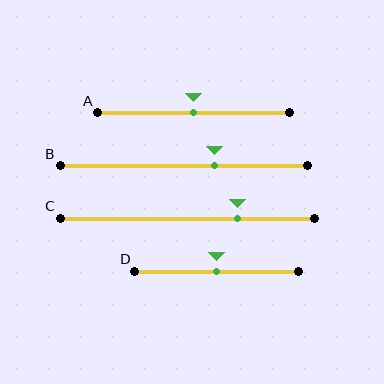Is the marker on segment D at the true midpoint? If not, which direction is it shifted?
Yes, the marker on segment D is at the true midpoint.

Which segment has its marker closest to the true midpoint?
Segment A has its marker closest to the true midpoint.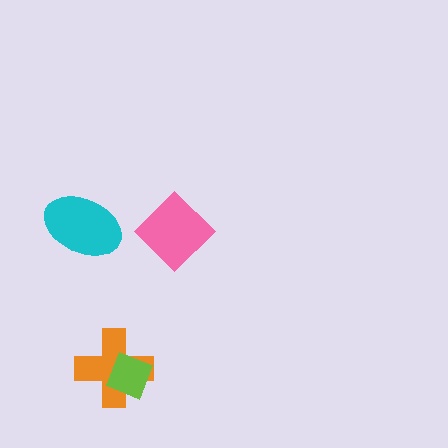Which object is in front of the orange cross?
The lime diamond is in front of the orange cross.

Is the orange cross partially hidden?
Yes, it is partially covered by another shape.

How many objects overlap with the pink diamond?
0 objects overlap with the pink diamond.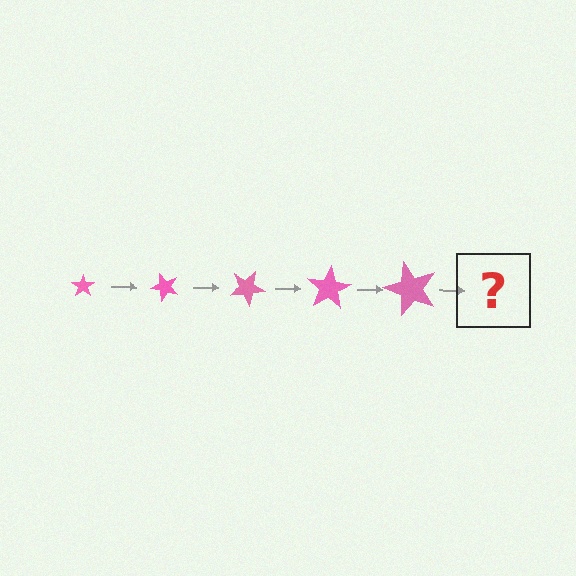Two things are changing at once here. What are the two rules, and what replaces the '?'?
The two rules are that the star grows larger each step and it rotates 50 degrees each step. The '?' should be a star, larger than the previous one and rotated 250 degrees from the start.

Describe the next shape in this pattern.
It should be a star, larger than the previous one and rotated 250 degrees from the start.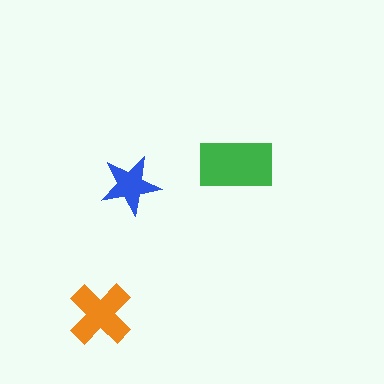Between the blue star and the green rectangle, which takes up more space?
The green rectangle.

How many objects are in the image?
There are 3 objects in the image.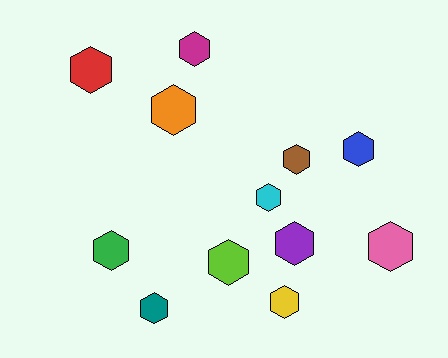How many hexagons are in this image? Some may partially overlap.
There are 12 hexagons.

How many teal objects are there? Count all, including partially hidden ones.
There is 1 teal object.